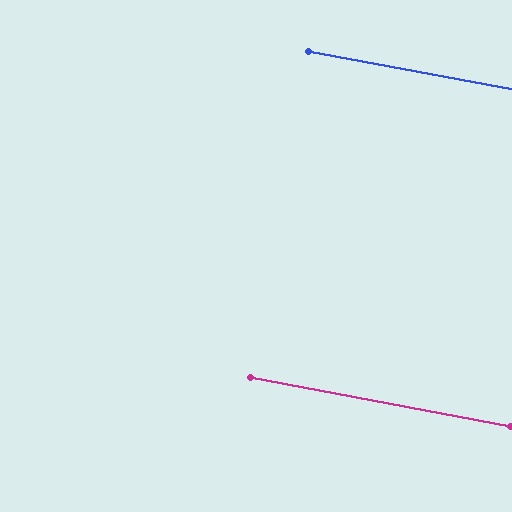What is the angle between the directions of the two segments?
Approximately 0 degrees.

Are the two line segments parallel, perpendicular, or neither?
Parallel — their directions differ by only 0.4°.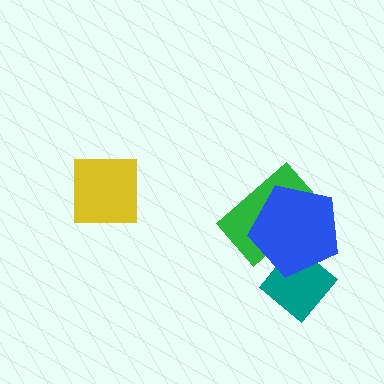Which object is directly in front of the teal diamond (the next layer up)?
The green rectangle is directly in front of the teal diamond.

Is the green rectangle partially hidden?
Yes, it is partially covered by another shape.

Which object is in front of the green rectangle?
The blue pentagon is in front of the green rectangle.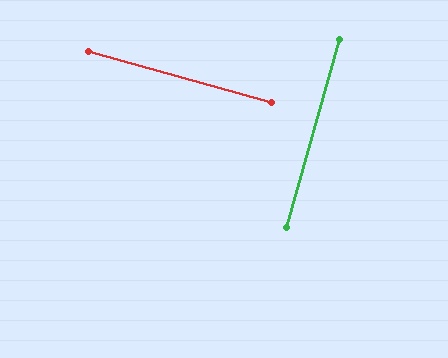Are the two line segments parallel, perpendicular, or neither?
Perpendicular — they meet at approximately 90°.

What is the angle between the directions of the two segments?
Approximately 90 degrees.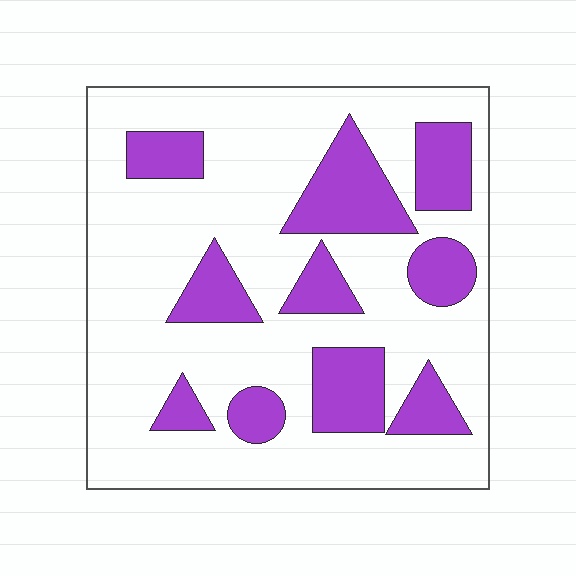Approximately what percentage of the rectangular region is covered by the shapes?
Approximately 25%.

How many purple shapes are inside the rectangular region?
10.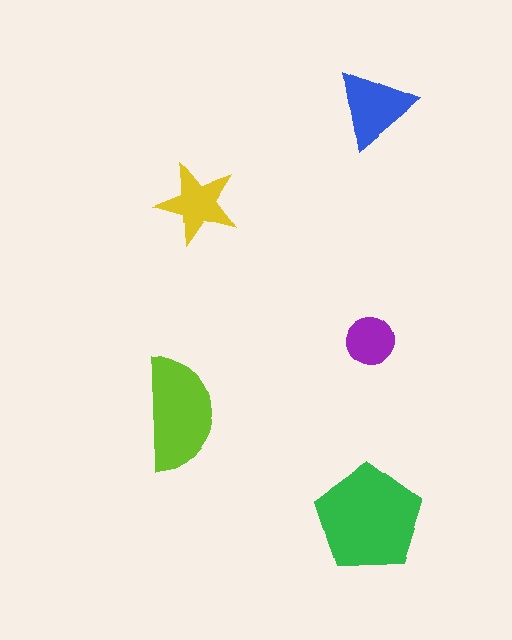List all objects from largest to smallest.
The green pentagon, the lime semicircle, the blue triangle, the yellow star, the purple circle.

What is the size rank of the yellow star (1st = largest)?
4th.